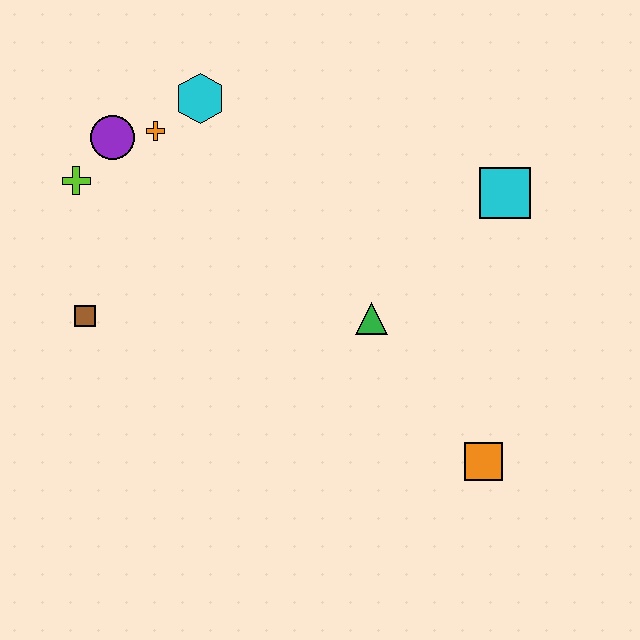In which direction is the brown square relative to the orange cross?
The brown square is below the orange cross.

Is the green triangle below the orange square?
No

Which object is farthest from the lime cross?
The orange square is farthest from the lime cross.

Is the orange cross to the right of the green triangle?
No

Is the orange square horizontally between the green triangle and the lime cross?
No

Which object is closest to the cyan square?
The green triangle is closest to the cyan square.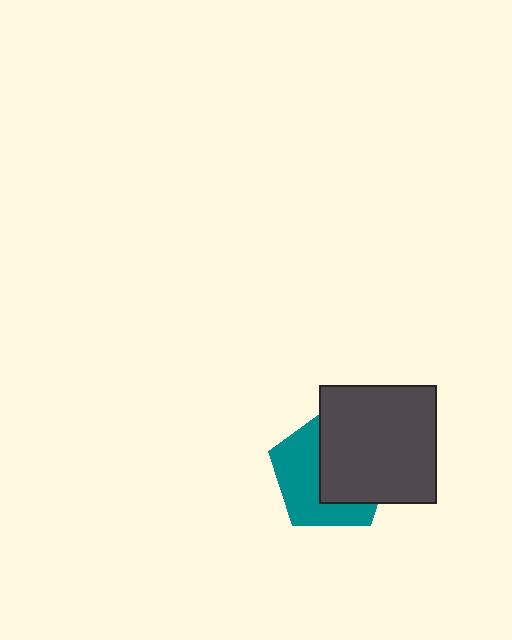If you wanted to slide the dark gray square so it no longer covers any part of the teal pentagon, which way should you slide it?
Slide it right — that is the most direct way to separate the two shapes.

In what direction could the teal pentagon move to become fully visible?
The teal pentagon could move left. That would shift it out from behind the dark gray square entirely.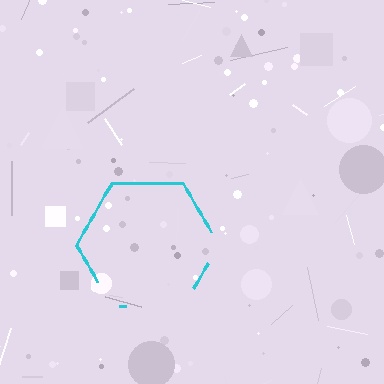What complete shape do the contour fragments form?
The contour fragments form a hexagon.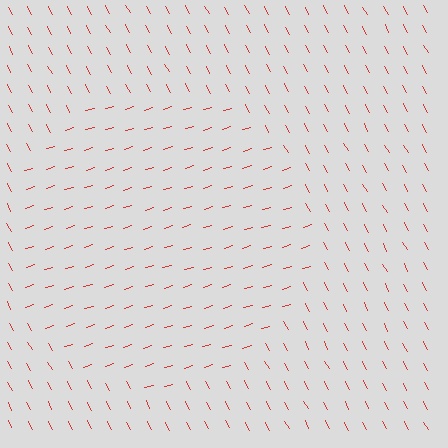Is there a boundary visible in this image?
Yes, there is a texture boundary formed by a change in line orientation.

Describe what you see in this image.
The image is filled with small red line segments. A circle region in the image has lines oriented differently from the surrounding lines, creating a visible texture boundary.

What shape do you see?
I see a circle.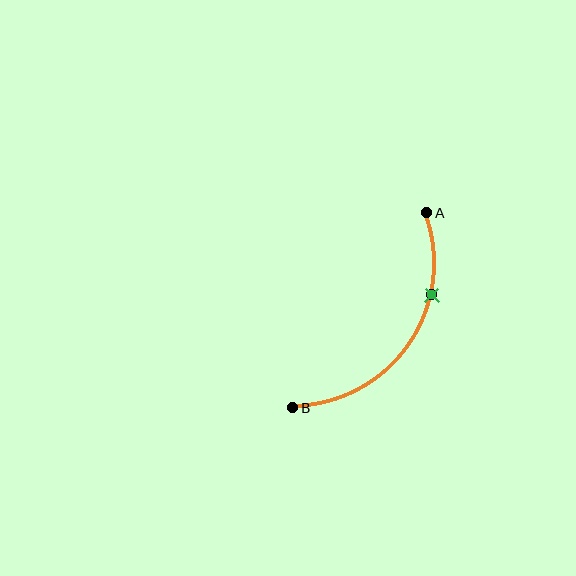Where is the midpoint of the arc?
The arc midpoint is the point on the curve farthest from the straight line joining A and B. It sits below and to the right of that line.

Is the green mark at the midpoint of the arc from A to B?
No. The green mark lies on the arc but is closer to endpoint A. The arc midpoint would be at the point on the curve equidistant along the arc from both A and B.